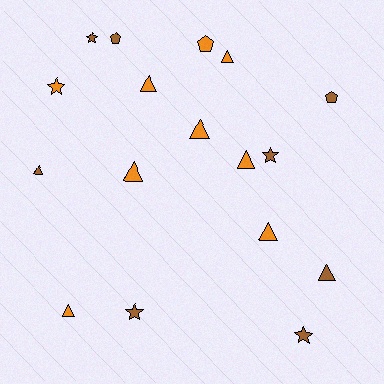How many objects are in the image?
There are 17 objects.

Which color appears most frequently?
Orange, with 9 objects.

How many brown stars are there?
There are 4 brown stars.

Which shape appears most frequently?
Triangle, with 9 objects.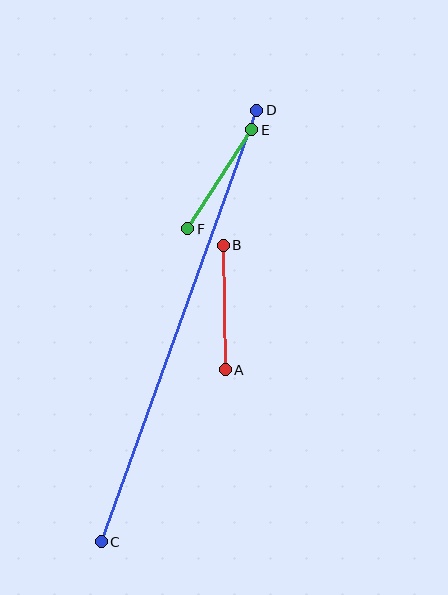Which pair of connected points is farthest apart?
Points C and D are farthest apart.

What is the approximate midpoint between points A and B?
The midpoint is at approximately (224, 307) pixels.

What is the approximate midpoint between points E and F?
The midpoint is at approximately (220, 179) pixels.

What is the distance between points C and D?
The distance is approximately 459 pixels.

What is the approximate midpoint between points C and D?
The midpoint is at approximately (179, 326) pixels.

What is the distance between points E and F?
The distance is approximately 118 pixels.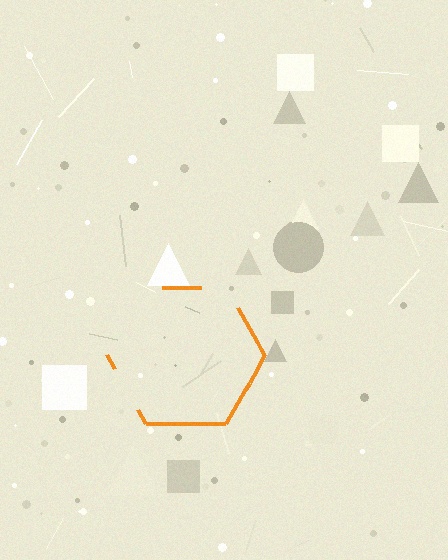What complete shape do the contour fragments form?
The contour fragments form a hexagon.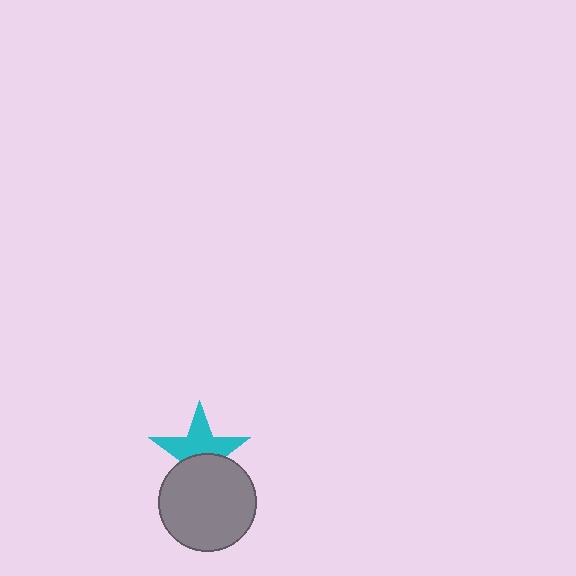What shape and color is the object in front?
The object in front is a gray circle.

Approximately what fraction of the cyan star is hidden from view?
Roughly 44% of the cyan star is hidden behind the gray circle.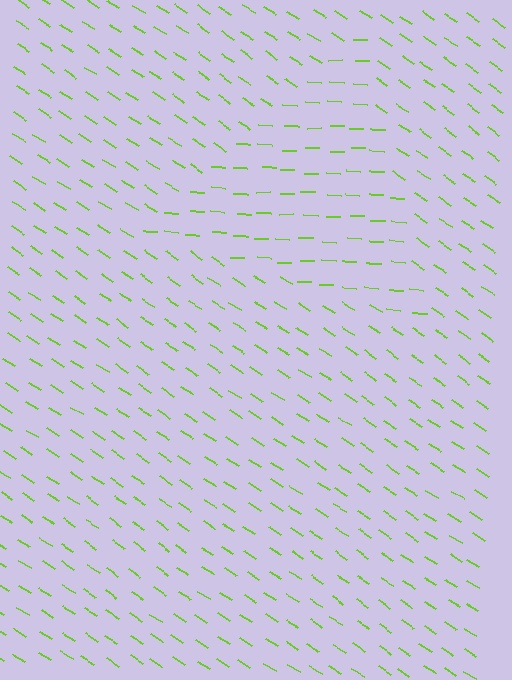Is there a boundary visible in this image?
Yes, there is a texture boundary formed by a change in line orientation.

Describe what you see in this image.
The image is filled with small lime line segments. A triangle region in the image has lines oriented differently from the surrounding lines, creating a visible texture boundary.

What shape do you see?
I see a triangle.